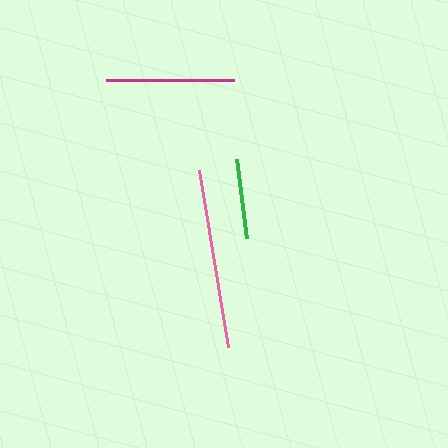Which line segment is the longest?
The pink line is the longest at approximately 180 pixels.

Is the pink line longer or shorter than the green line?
The pink line is longer than the green line.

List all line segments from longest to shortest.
From longest to shortest: pink, magenta, green.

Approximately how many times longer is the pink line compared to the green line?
The pink line is approximately 2.3 times the length of the green line.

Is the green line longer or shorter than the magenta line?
The magenta line is longer than the green line.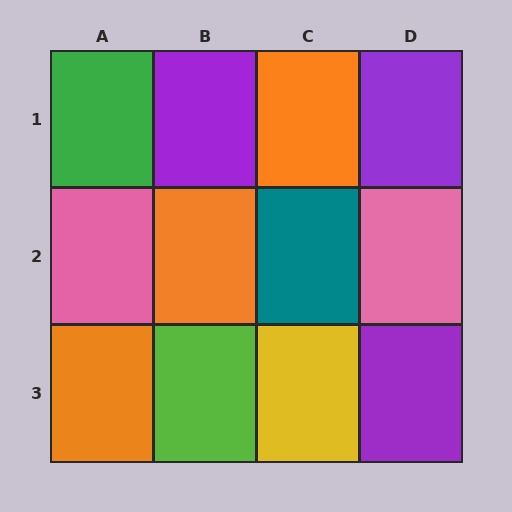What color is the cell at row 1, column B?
Purple.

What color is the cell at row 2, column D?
Pink.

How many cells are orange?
3 cells are orange.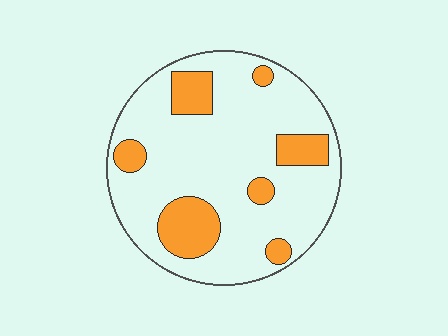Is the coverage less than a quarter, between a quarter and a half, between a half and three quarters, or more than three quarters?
Less than a quarter.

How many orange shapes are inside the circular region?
7.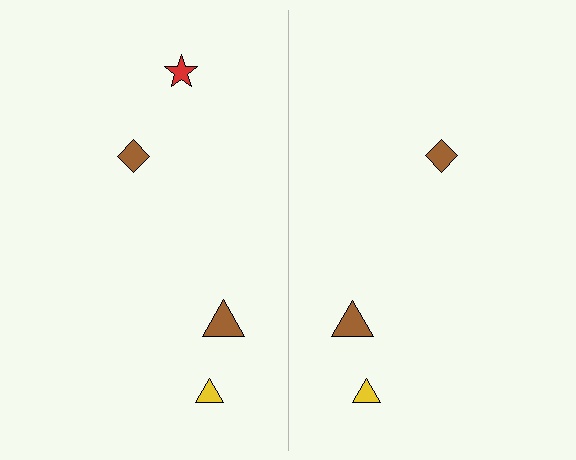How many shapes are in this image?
There are 7 shapes in this image.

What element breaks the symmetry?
A red star is missing from the right side.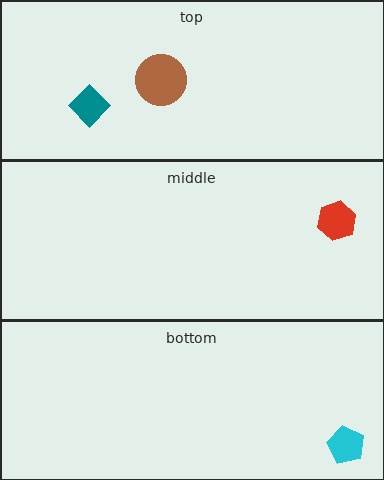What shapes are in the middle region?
The red hexagon.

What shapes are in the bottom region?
The cyan pentagon.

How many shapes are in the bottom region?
1.